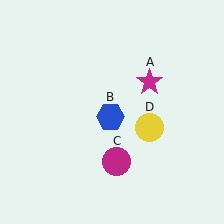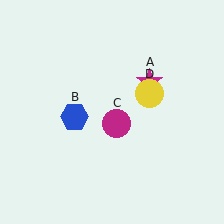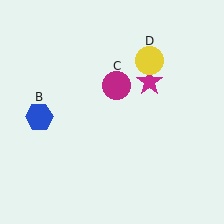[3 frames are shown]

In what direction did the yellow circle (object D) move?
The yellow circle (object D) moved up.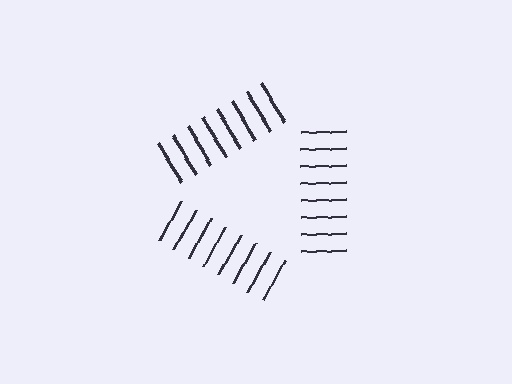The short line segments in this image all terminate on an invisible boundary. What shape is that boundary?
An illusory triangle — the line segments terminate on its edges but no continuous stroke is drawn.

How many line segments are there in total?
24 — 8 along each of the 3 edges.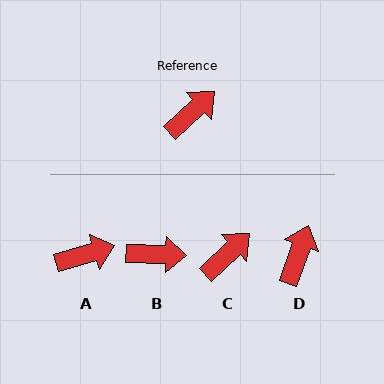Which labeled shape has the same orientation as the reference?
C.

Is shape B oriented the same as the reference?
No, it is off by about 44 degrees.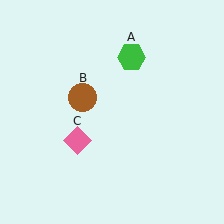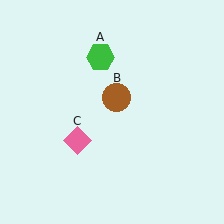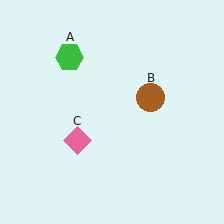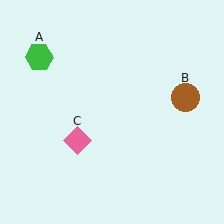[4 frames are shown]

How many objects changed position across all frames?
2 objects changed position: green hexagon (object A), brown circle (object B).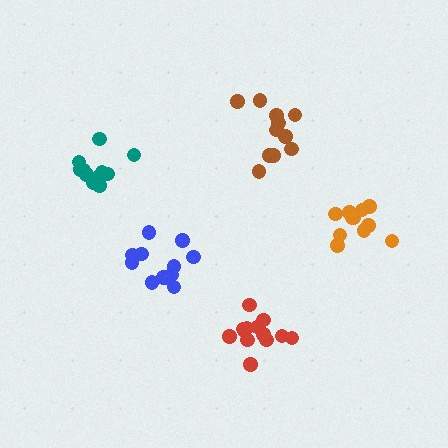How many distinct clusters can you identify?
There are 5 distinct clusters.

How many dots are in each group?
Group 1: 11 dots, Group 2: 12 dots, Group 3: 13 dots, Group 4: 12 dots, Group 5: 12 dots (60 total).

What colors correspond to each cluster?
The clusters are colored: brown, blue, red, teal, orange.